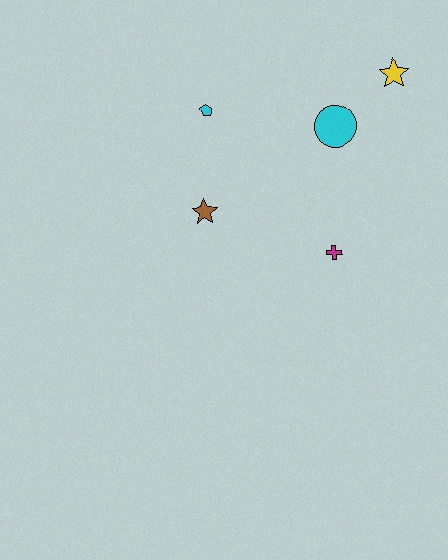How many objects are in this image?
There are 5 objects.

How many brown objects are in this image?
There is 1 brown object.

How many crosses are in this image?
There is 1 cross.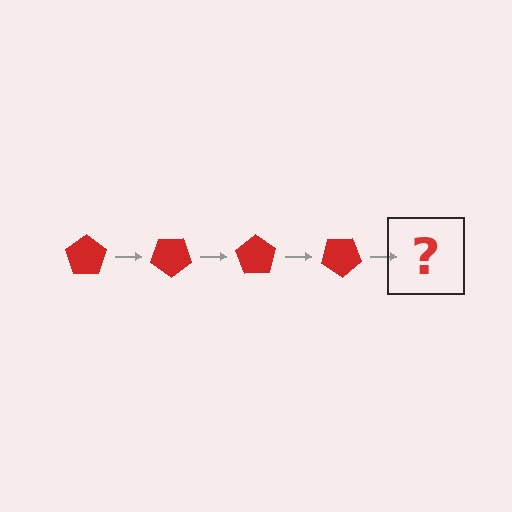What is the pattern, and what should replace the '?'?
The pattern is that the pentagon rotates 35 degrees each step. The '?' should be a red pentagon rotated 140 degrees.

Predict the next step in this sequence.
The next step is a red pentagon rotated 140 degrees.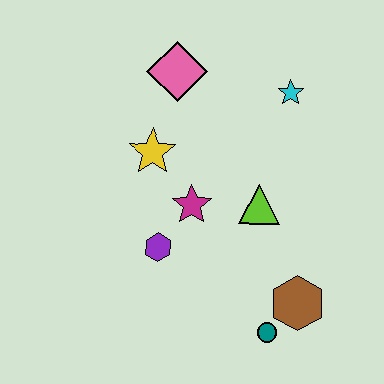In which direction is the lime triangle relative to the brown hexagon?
The lime triangle is above the brown hexagon.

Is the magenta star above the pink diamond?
No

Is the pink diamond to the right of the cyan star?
No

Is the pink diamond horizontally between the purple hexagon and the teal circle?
Yes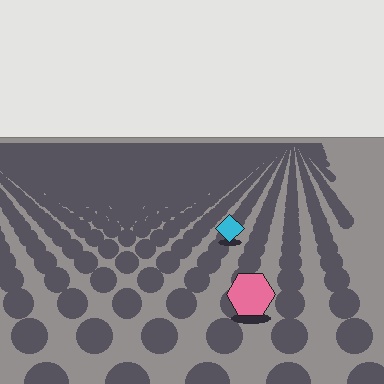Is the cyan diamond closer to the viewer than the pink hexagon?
No. The pink hexagon is closer — you can tell from the texture gradient: the ground texture is coarser near it.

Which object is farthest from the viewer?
The cyan diamond is farthest from the viewer. It appears smaller and the ground texture around it is denser.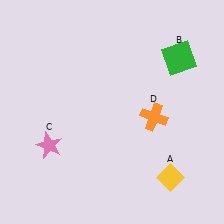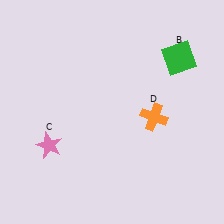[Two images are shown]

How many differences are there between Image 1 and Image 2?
There is 1 difference between the two images.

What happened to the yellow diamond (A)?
The yellow diamond (A) was removed in Image 2. It was in the bottom-right area of Image 1.